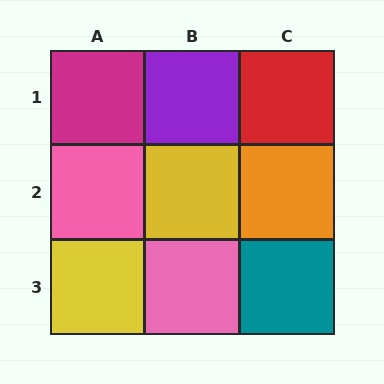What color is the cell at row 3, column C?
Teal.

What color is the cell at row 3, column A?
Yellow.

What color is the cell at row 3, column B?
Pink.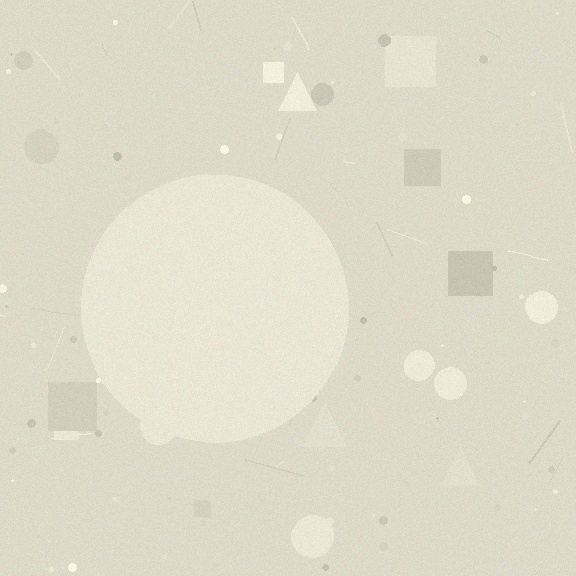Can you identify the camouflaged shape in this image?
The camouflaged shape is a circle.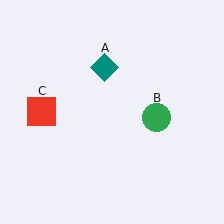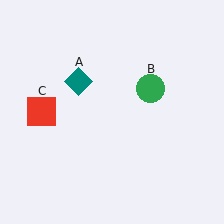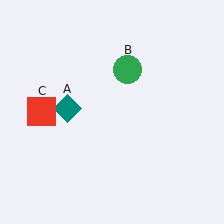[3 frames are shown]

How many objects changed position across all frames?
2 objects changed position: teal diamond (object A), green circle (object B).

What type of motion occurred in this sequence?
The teal diamond (object A), green circle (object B) rotated counterclockwise around the center of the scene.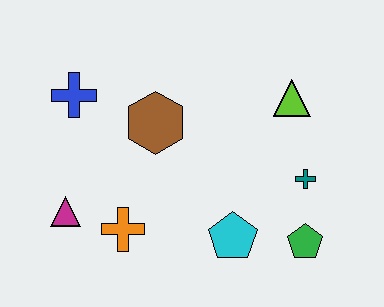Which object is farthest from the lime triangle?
The magenta triangle is farthest from the lime triangle.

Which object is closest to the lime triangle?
The teal cross is closest to the lime triangle.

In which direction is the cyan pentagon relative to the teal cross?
The cyan pentagon is to the left of the teal cross.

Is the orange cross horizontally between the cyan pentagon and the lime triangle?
No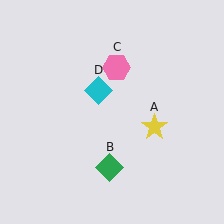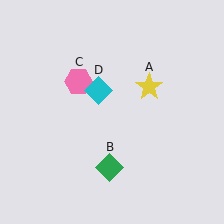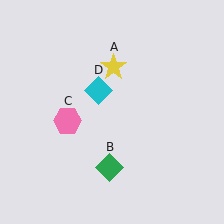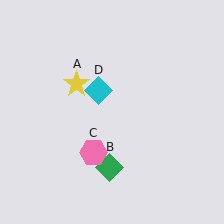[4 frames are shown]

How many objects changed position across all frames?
2 objects changed position: yellow star (object A), pink hexagon (object C).